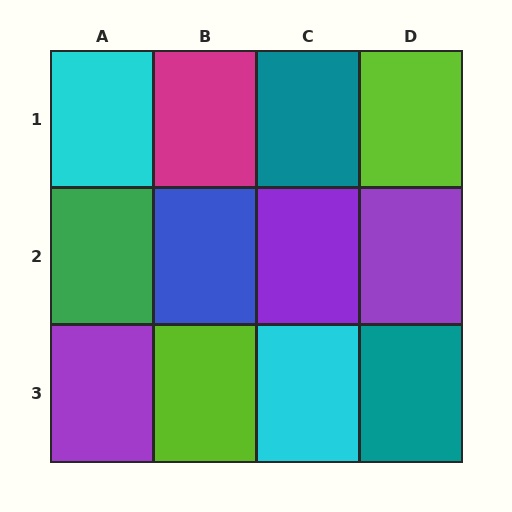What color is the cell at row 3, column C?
Cyan.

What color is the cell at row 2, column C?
Purple.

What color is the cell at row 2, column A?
Green.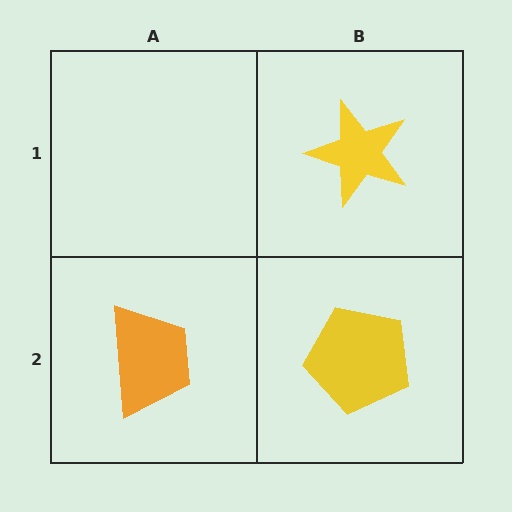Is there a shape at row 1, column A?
No, that cell is empty.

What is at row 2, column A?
An orange trapezoid.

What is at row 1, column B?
A yellow star.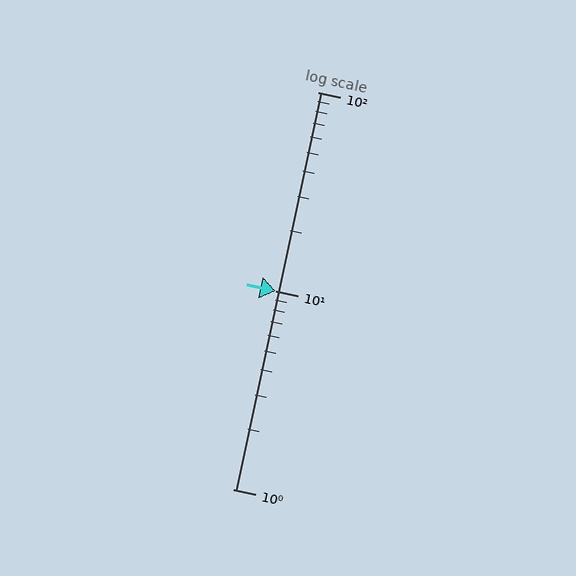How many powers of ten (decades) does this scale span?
The scale spans 2 decades, from 1 to 100.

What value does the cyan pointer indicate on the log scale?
The pointer indicates approximately 10.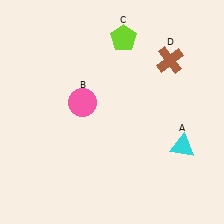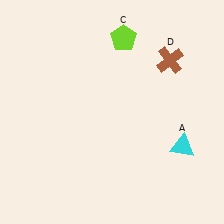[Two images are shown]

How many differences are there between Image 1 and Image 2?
There is 1 difference between the two images.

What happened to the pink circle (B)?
The pink circle (B) was removed in Image 2. It was in the top-left area of Image 1.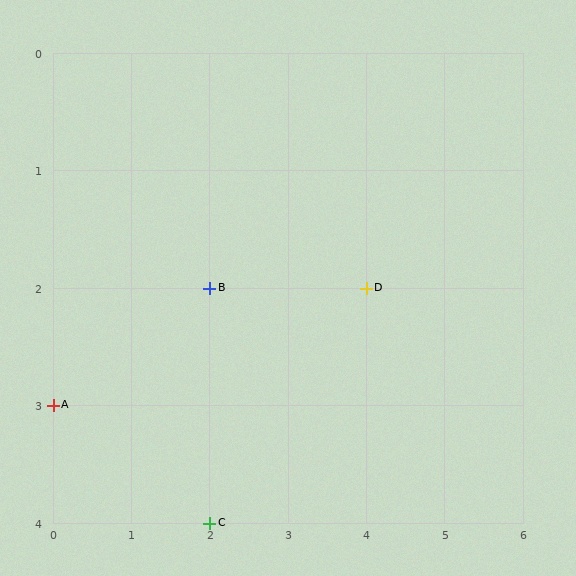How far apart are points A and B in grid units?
Points A and B are 2 columns and 1 row apart (about 2.2 grid units diagonally).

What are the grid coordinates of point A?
Point A is at grid coordinates (0, 3).